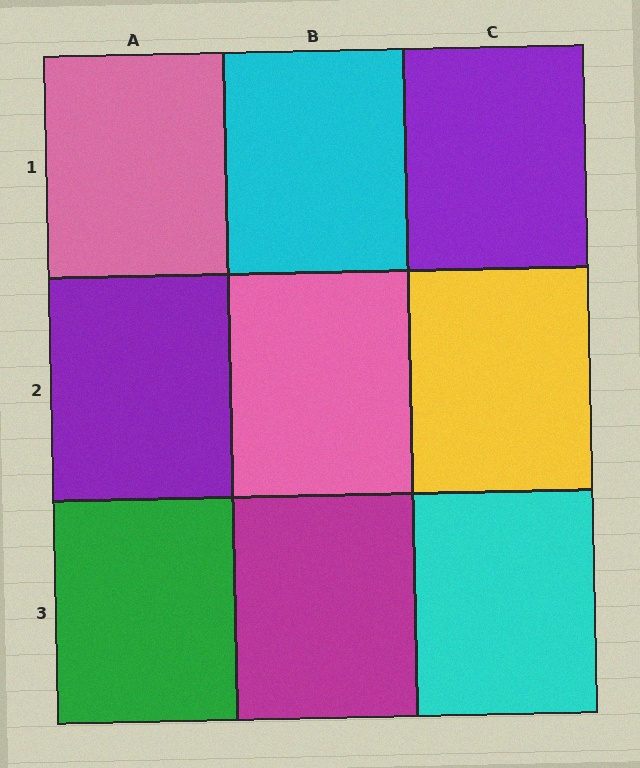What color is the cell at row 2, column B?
Pink.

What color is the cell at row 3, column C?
Cyan.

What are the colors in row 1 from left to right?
Pink, cyan, purple.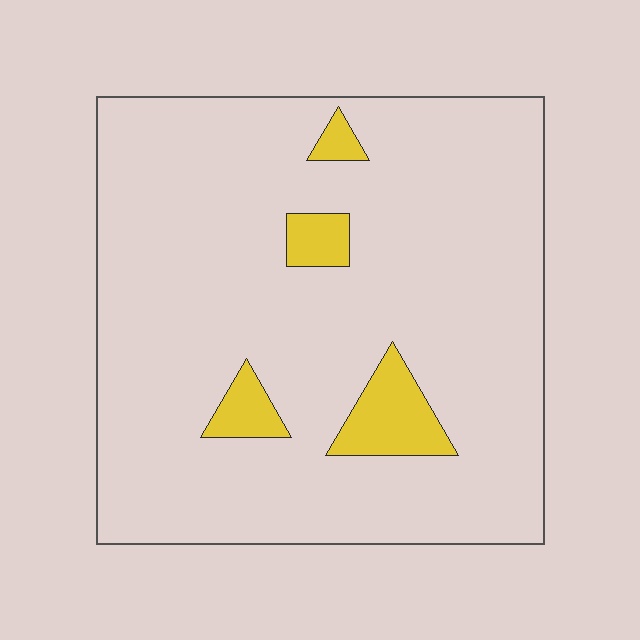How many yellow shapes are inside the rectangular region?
4.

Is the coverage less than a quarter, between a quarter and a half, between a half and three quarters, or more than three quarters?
Less than a quarter.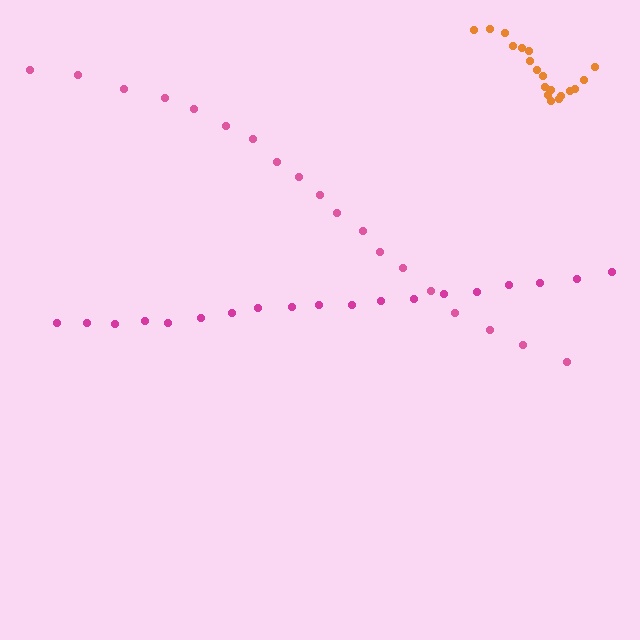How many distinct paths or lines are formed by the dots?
There are 3 distinct paths.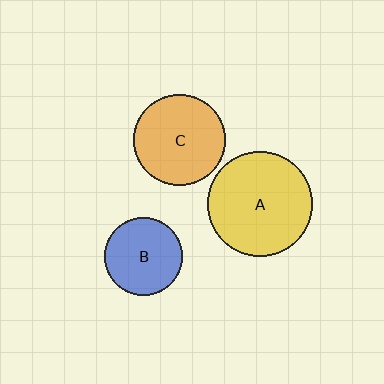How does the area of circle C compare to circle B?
Approximately 1.4 times.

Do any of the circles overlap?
No, none of the circles overlap.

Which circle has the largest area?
Circle A (yellow).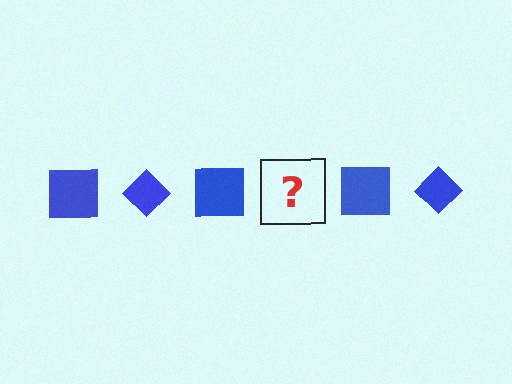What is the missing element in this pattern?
The missing element is a blue diamond.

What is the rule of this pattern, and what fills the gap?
The rule is that the pattern cycles through square, diamond shapes in blue. The gap should be filled with a blue diamond.